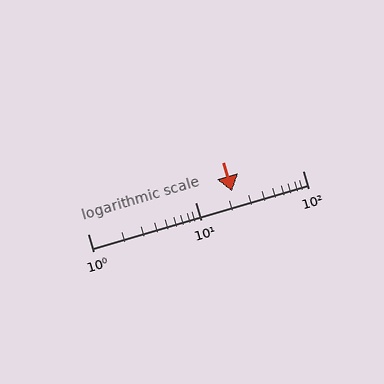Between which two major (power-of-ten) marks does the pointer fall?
The pointer is between 10 and 100.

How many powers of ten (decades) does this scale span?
The scale spans 2 decades, from 1 to 100.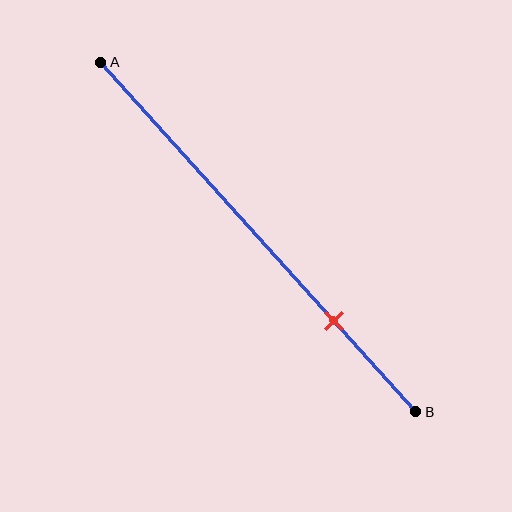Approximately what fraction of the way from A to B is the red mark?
The red mark is approximately 75% of the way from A to B.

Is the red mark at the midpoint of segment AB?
No, the mark is at about 75% from A, not at the 50% midpoint.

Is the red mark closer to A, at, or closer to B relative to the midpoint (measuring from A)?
The red mark is closer to point B than the midpoint of segment AB.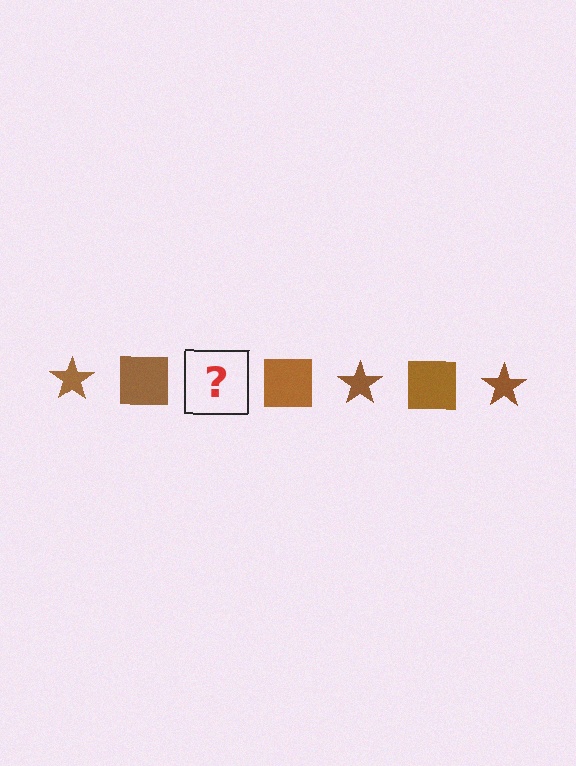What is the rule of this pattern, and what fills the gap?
The rule is that the pattern cycles through star, square shapes in brown. The gap should be filled with a brown star.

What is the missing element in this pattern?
The missing element is a brown star.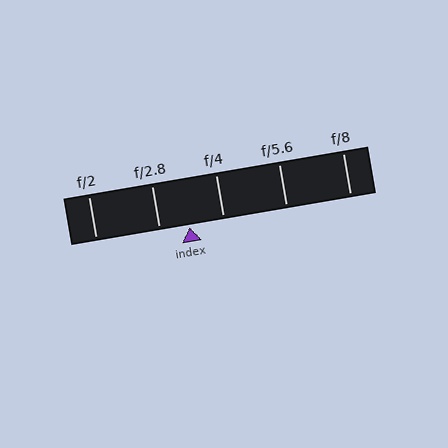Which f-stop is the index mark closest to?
The index mark is closest to f/2.8.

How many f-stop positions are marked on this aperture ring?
There are 5 f-stop positions marked.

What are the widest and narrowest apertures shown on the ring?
The widest aperture shown is f/2 and the narrowest is f/8.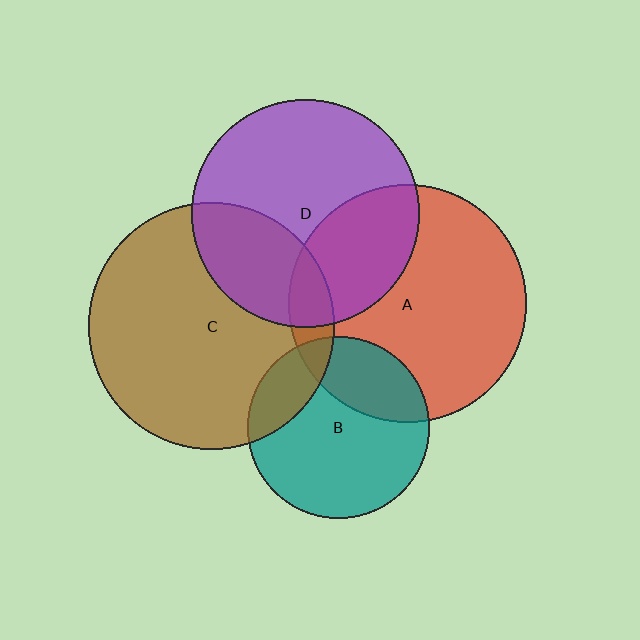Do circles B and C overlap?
Yes.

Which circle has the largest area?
Circle C (brown).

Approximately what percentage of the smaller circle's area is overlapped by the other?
Approximately 20%.